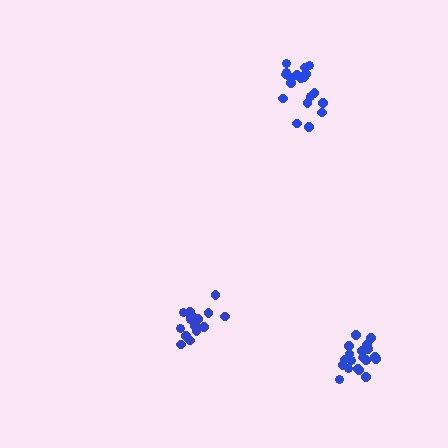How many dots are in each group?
Group 1: 20 dots, Group 2: 17 dots, Group 3: 19 dots (56 total).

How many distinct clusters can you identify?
There are 3 distinct clusters.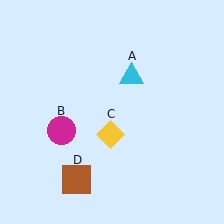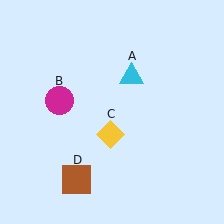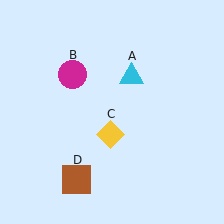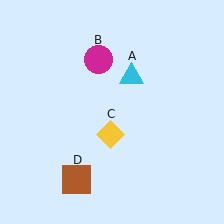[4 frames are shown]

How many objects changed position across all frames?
1 object changed position: magenta circle (object B).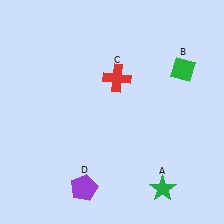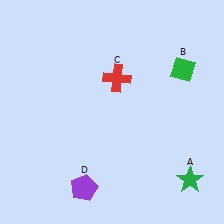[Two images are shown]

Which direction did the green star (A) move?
The green star (A) moved right.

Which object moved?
The green star (A) moved right.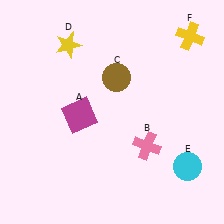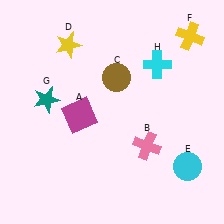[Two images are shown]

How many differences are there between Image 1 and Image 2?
There are 2 differences between the two images.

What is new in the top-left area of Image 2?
A teal star (G) was added in the top-left area of Image 2.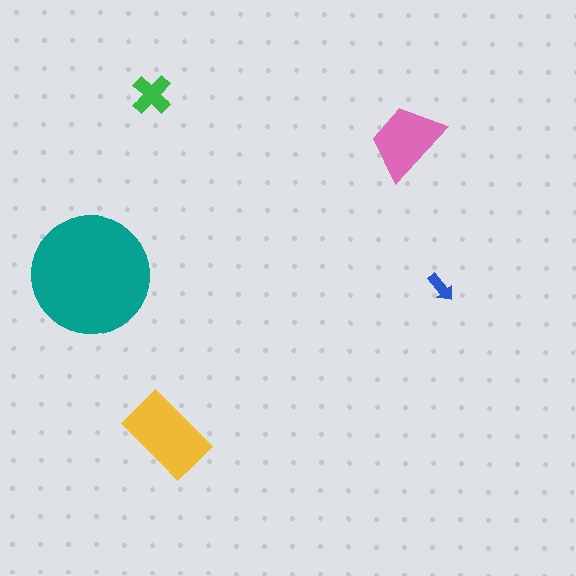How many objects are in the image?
There are 5 objects in the image.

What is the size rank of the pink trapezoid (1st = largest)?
3rd.